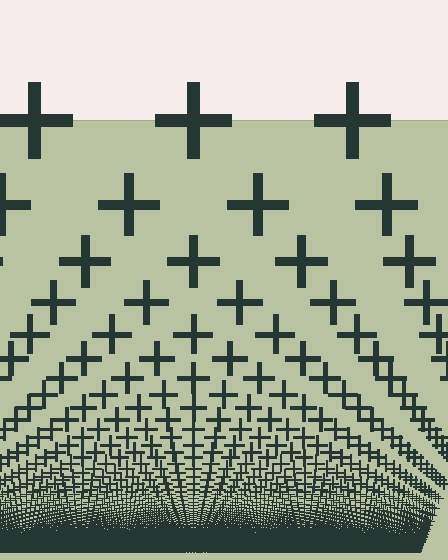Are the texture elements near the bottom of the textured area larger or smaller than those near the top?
Smaller. The gradient is inverted — elements near the bottom are smaller and denser.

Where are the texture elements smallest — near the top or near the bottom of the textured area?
Near the bottom.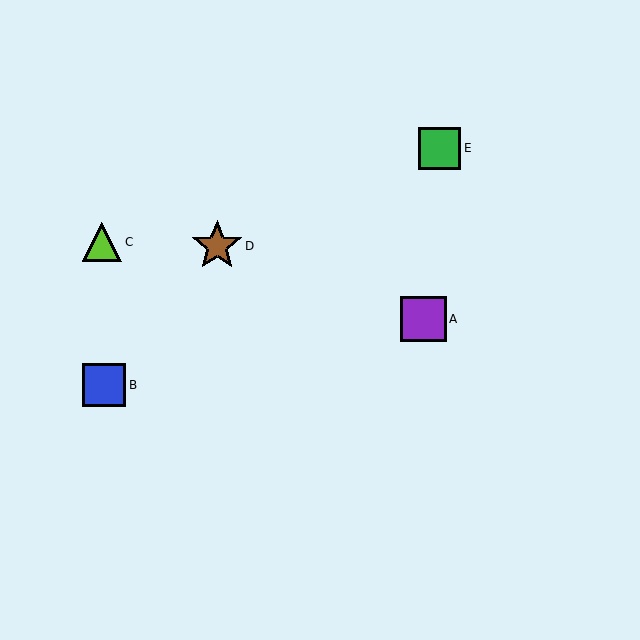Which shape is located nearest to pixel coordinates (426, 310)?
The purple square (labeled A) at (424, 319) is nearest to that location.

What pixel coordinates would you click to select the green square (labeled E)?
Click at (440, 148) to select the green square E.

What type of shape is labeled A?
Shape A is a purple square.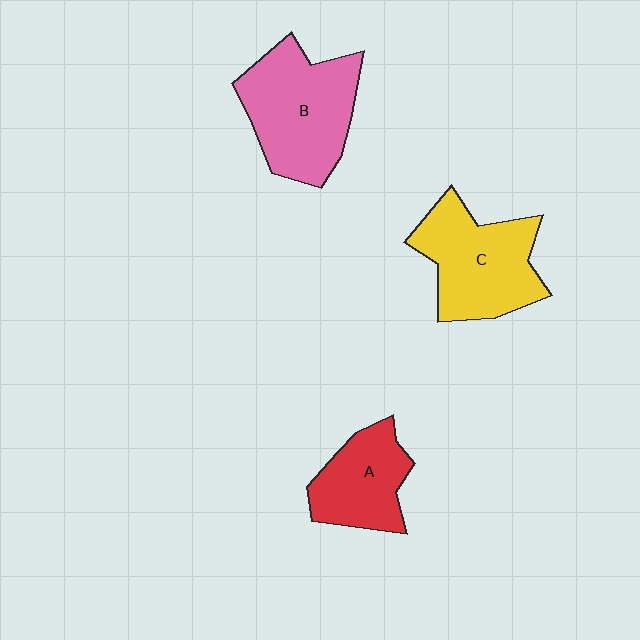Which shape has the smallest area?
Shape A (red).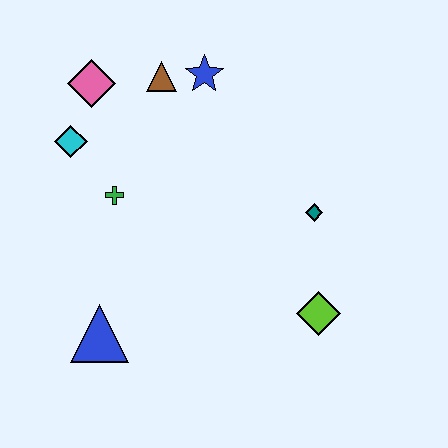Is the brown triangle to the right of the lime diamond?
No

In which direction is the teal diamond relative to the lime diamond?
The teal diamond is above the lime diamond.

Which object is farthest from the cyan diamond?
The lime diamond is farthest from the cyan diamond.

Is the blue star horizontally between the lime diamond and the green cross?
Yes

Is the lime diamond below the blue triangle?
No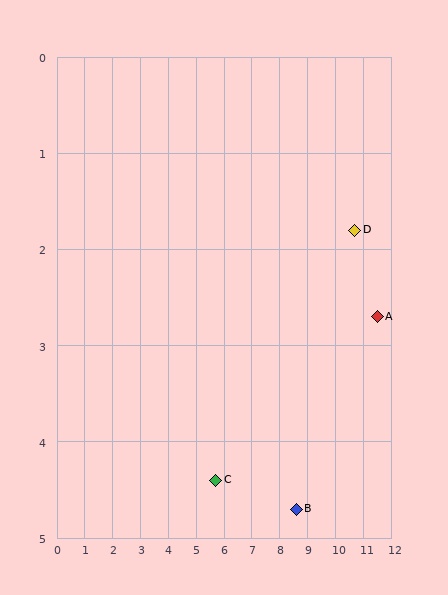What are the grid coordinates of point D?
Point D is at approximately (10.7, 1.8).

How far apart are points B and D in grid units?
Points B and D are about 3.6 grid units apart.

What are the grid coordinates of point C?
Point C is at approximately (5.7, 4.4).